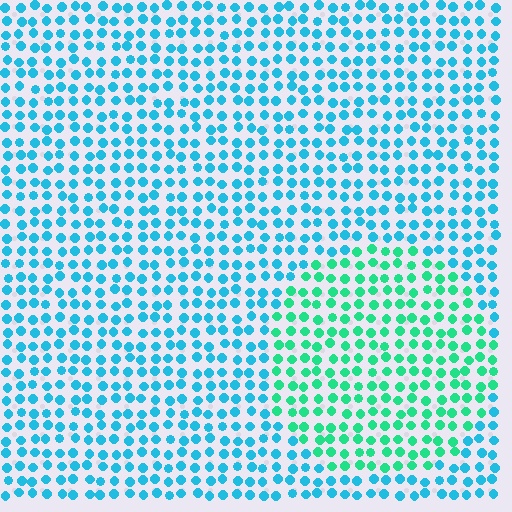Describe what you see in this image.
The image is filled with small cyan elements in a uniform arrangement. A circle-shaped region is visible where the elements are tinted to a slightly different hue, forming a subtle color boundary.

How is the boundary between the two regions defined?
The boundary is defined purely by a slight shift in hue (about 39 degrees). Spacing, size, and orientation are identical on both sides.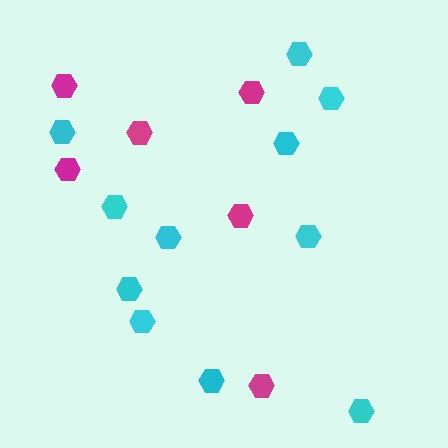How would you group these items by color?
There are 2 groups: one group of magenta hexagons (6) and one group of cyan hexagons (11).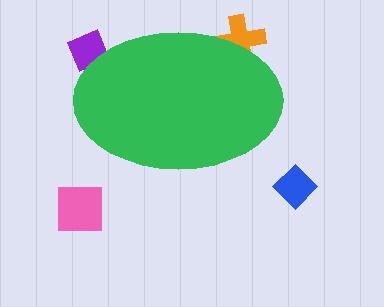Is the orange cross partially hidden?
Yes, the orange cross is partially hidden behind the green ellipse.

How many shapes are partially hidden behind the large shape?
2 shapes are partially hidden.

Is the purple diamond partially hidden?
Yes, the purple diamond is partially hidden behind the green ellipse.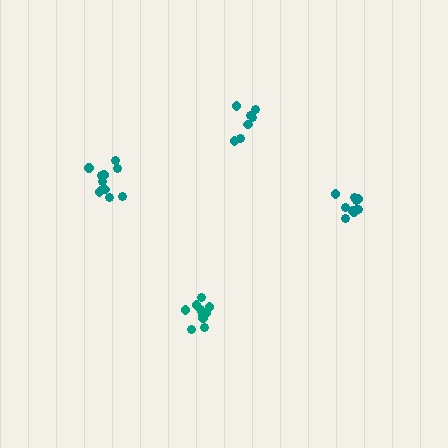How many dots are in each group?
Group 1: 10 dots, Group 2: 10 dots, Group 3: 7 dots, Group 4: 11 dots (38 total).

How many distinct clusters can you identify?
There are 4 distinct clusters.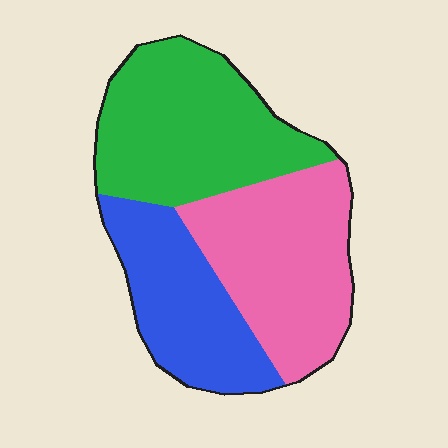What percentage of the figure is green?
Green takes up about three eighths (3/8) of the figure.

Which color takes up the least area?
Blue, at roughly 25%.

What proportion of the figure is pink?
Pink covers about 35% of the figure.